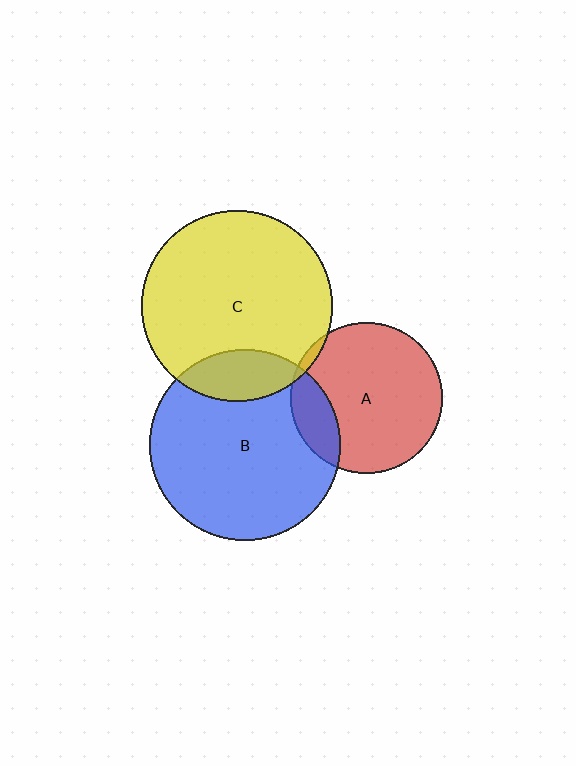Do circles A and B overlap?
Yes.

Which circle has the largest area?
Circle C (yellow).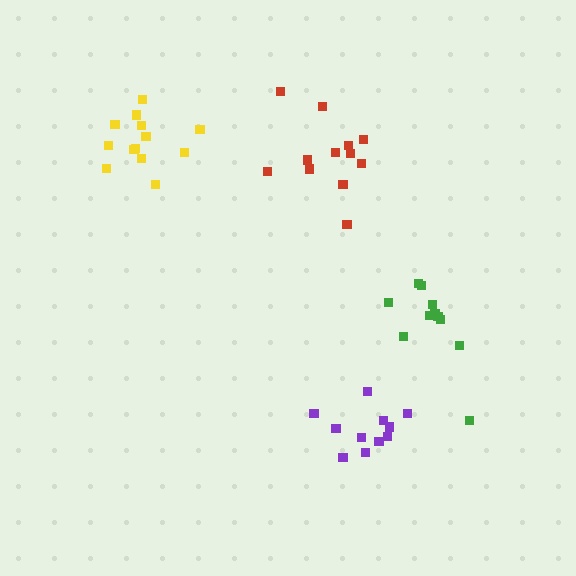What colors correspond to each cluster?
The clusters are colored: purple, green, yellow, red.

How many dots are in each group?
Group 1: 11 dots, Group 2: 11 dots, Group 3: 13 dots, Group 4: 12 dots (47 total).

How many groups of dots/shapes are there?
There are 4 groups.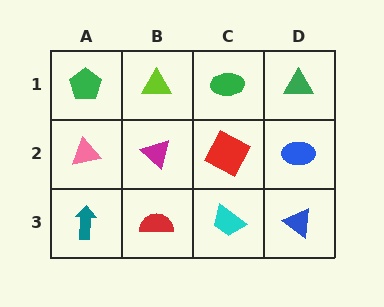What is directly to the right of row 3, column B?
A cyan trapezoid.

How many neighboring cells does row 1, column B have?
3.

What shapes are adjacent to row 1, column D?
A blue ellipse (row 2, column D), a green ellipse (row 1, column C).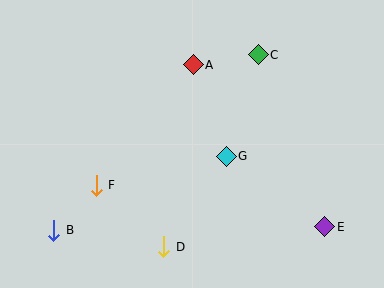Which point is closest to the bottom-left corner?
Point B is closest to the bottom-left corner.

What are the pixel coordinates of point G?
Point G is at (226, 156).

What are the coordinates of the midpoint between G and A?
The midpoint between G and A is at (210, 110).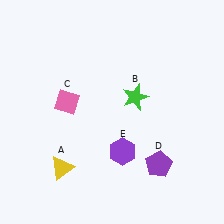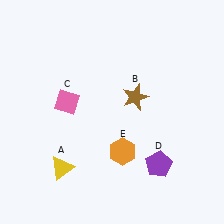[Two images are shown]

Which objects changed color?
B changed from green to brown. E changed from purple to orange.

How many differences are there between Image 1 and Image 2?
There are 2 differences between the two images.